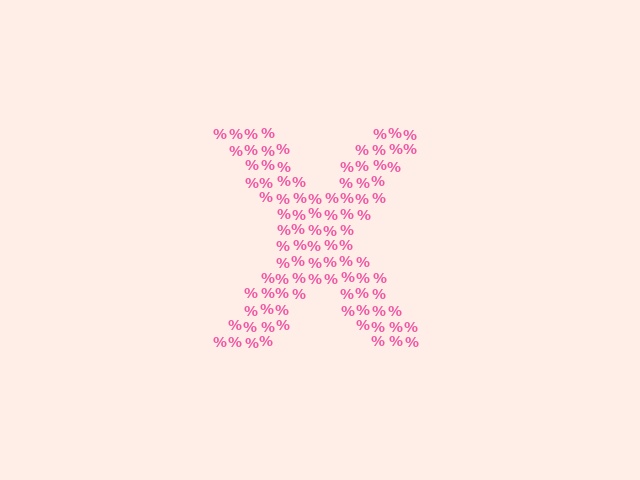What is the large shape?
The large shape is the letter X.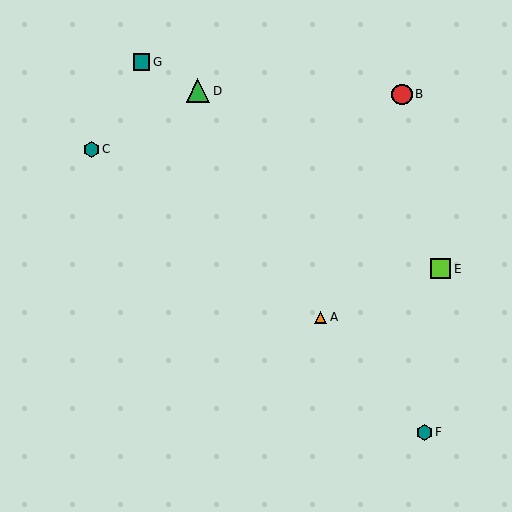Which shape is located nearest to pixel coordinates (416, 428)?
The teal hexagon (labeled F) at (424, 432) is nearest to that location.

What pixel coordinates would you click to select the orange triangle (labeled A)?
Click at (321, 317) to select the orange triangle A.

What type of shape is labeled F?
Shape F is a teal hexagon.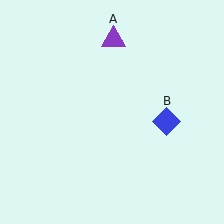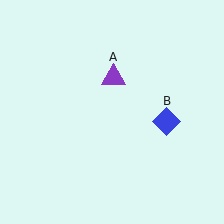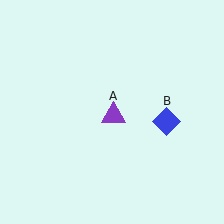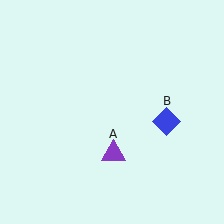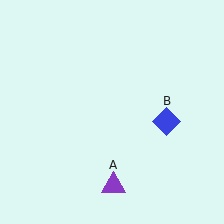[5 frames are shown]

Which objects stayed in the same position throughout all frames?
Blue diamond (object B) remained stationary.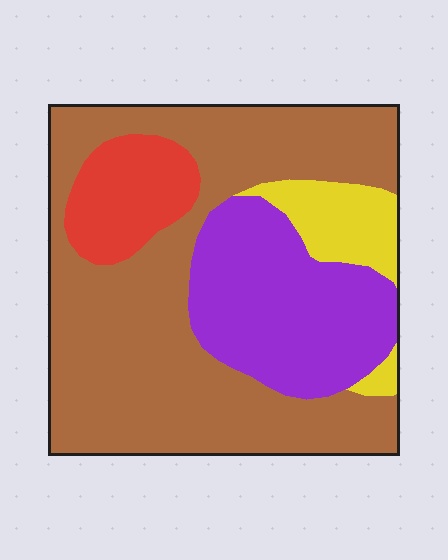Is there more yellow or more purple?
Purple.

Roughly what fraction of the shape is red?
Red takes up about one tenth (1/10) of the shape.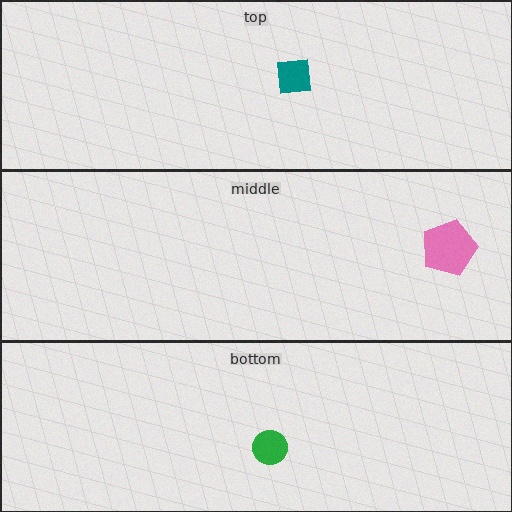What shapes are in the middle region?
The pink pentagon.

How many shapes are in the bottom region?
1.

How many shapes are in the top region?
1.